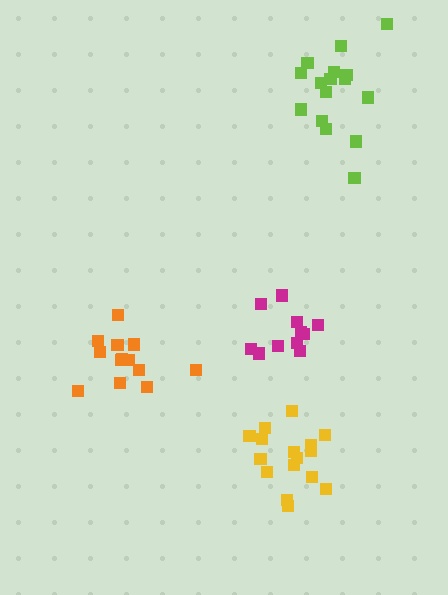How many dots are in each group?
Group 1: 16 dots, Group 2: 13 dots, Group 3: 11 dots, Group 4: 17 dots (57 total).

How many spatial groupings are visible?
There are 4 spatial groupings.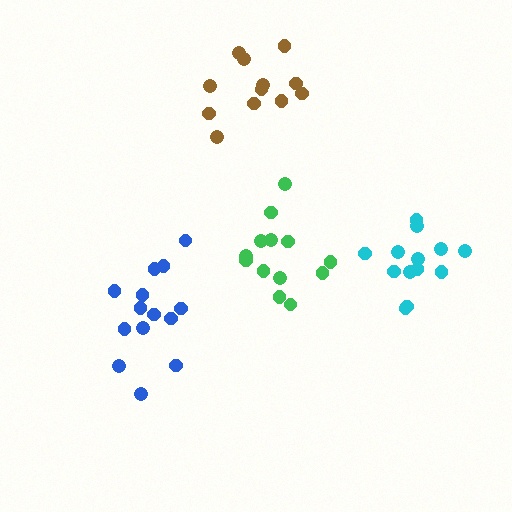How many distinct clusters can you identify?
There are 4 distinct clusters.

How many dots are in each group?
Group 1: 13 dots, Group 2: 12 dots, Group 3: 14 dots, Group 4: 13 dots (52 total).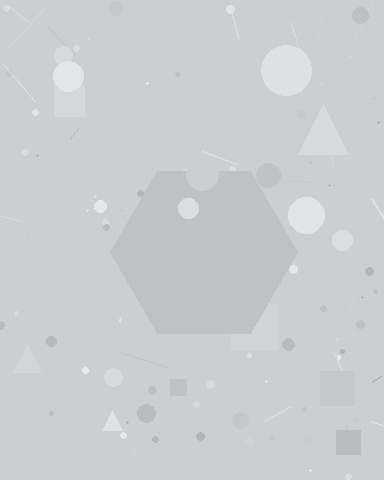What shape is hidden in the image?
A hexagon is hidden in the image.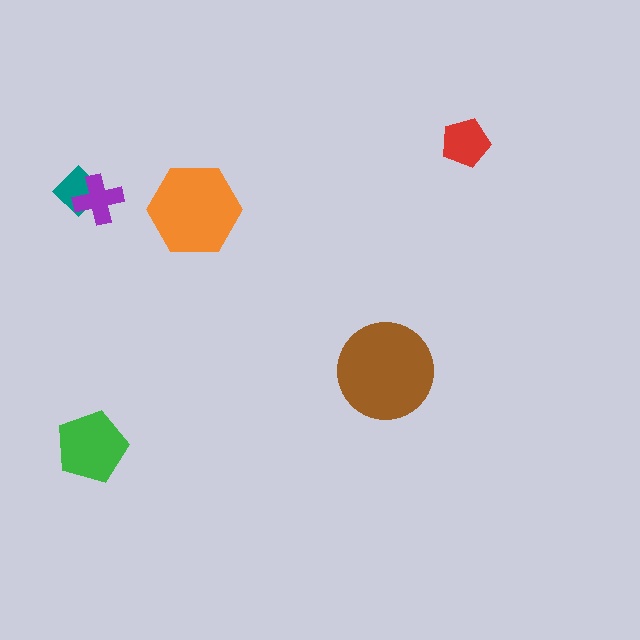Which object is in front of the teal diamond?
The purple cross is in front of the teal diamond.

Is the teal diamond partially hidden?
Yes, it is partially covered by another shape.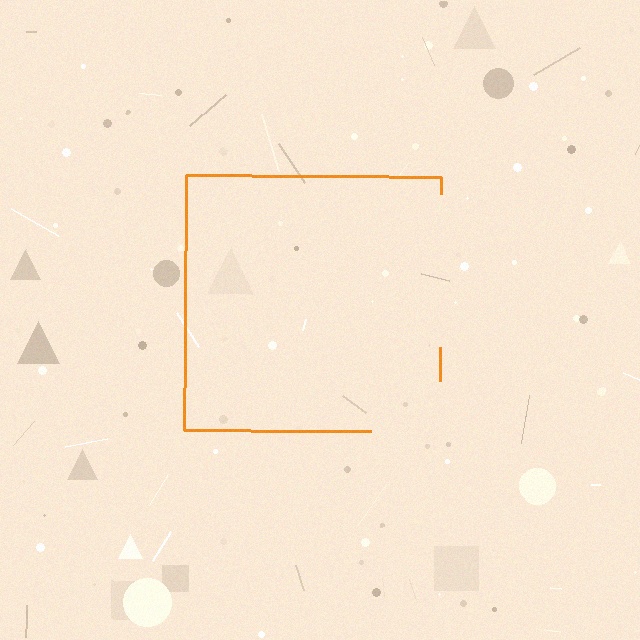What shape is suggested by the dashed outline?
The dashed outline suggests a square.